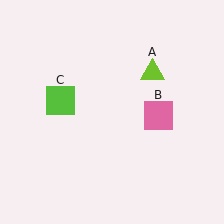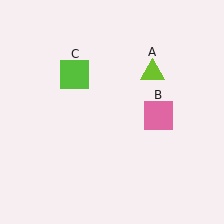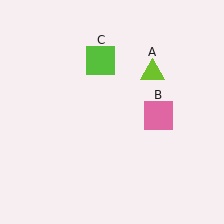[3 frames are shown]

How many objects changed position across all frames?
1 object changed position: lime square (object C).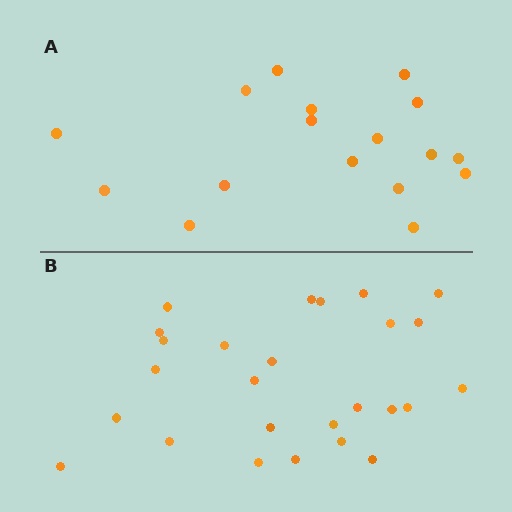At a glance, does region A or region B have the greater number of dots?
Region B (the bottom region) has more dots.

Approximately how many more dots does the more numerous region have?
Region B has roughly 8 or so more dots than region A.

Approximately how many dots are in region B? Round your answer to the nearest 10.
About 30 dots. (The exact count is 26, which rounds to 30.)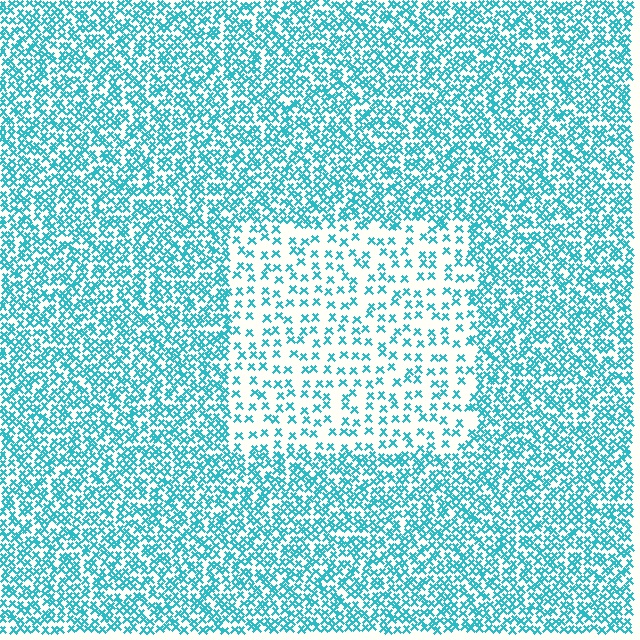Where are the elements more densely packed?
The elements are more densely packed outside the rectangle boundary.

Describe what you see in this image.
The image contains small cyan elements arranged at two different densities. A rectangle-shaped region is visible where the elements are less densely packed than the surrounding area.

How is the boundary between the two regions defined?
The boundary is defined by a change in element density (approximately 2.5x ratio). All elements are the same color, size, and shape.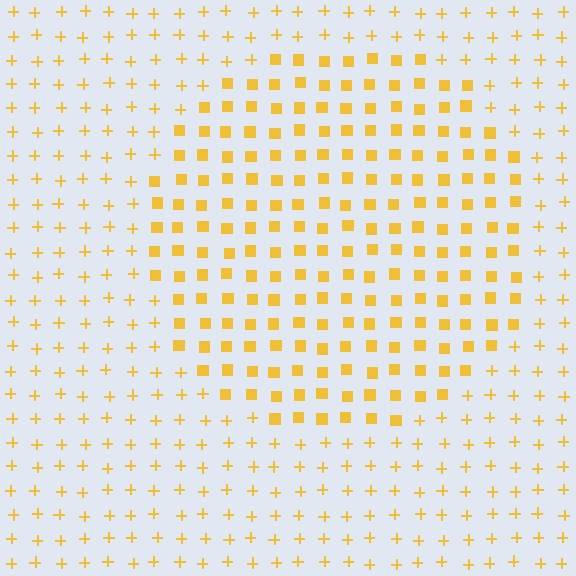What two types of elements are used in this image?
The image uses squares inside the circle region and plus signs outside it.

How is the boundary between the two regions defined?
The boundary is defined by a change in element shape: squares inside vs. plus signs outside. All elements share the same color and spacing.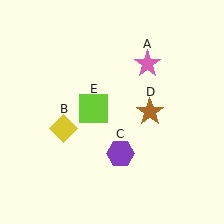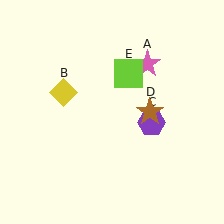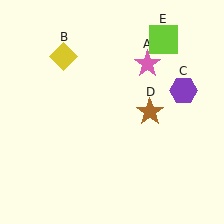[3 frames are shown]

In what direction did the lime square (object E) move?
The lime square (object E) moved up and to the right.